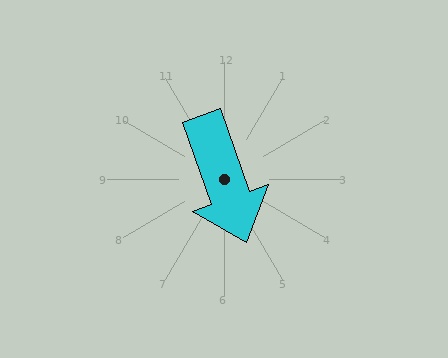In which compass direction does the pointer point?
South.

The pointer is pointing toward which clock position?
Roughly 5 o'clock.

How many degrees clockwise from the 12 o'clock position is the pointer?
Approximately 161 degrees.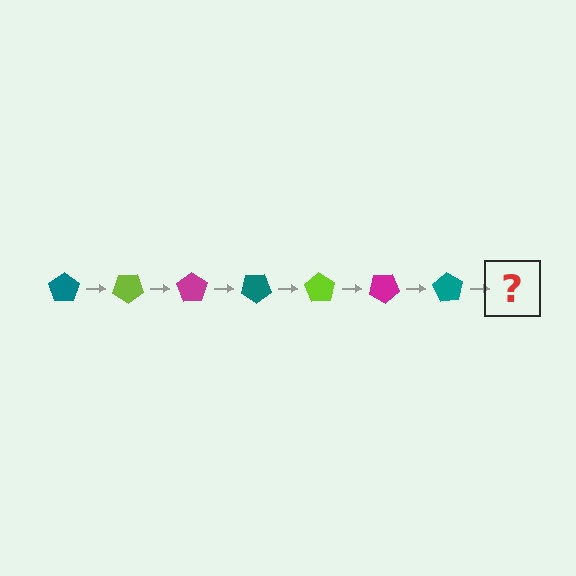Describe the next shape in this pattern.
It should be a lime pentagon, rotated 245 degrees from the start.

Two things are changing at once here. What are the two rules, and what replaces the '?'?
The two rules are that it rotates 35 degrees each step and the color cycles through teal, lime, and magenta. The '?' should be a lime pentagon, rotated 245 degrees from the start.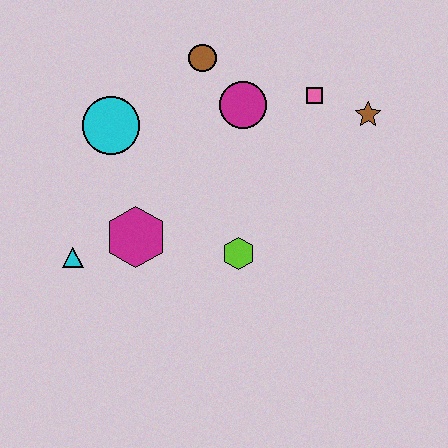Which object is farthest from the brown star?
The cyan triangle is farthest from the brown star.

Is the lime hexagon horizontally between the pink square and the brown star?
No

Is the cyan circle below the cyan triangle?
No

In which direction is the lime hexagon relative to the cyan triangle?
The lime hexagon is to the right of the cyan triangle.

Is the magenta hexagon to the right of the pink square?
No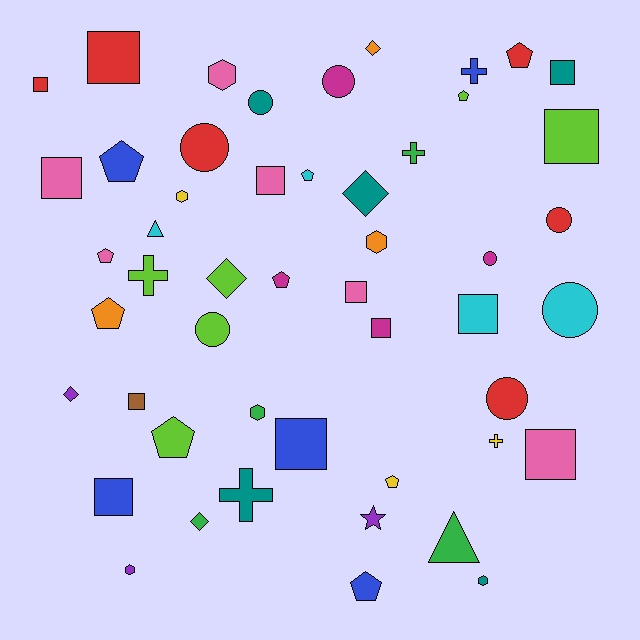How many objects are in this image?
There are 50 objects.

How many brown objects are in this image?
There is 1 brown object.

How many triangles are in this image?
There are 2 triangles.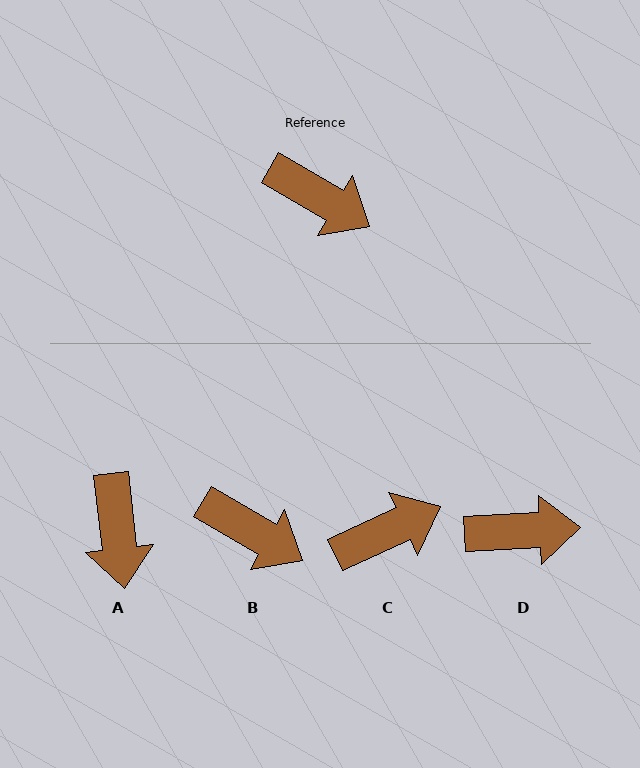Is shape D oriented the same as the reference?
No, it is off by about 33 degrees.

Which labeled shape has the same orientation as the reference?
B.